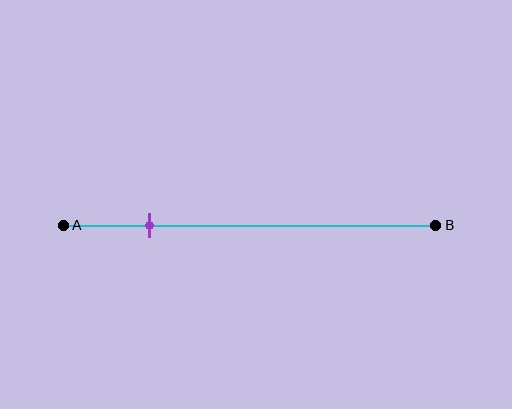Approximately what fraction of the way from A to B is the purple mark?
The purple mark is approximately 25% of the way from A to B.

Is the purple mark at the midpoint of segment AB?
No, the mark is at about 25% from A, not at the 50% midpoint.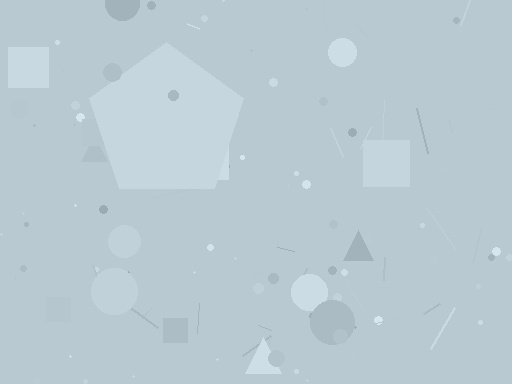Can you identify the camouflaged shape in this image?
The camouflaged shape is a pentagon.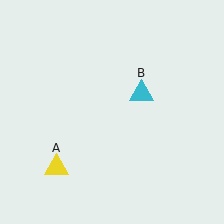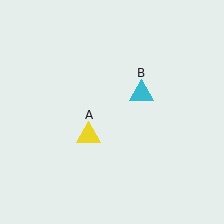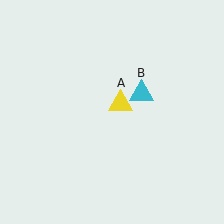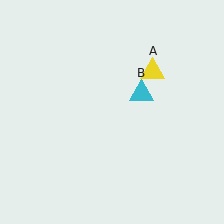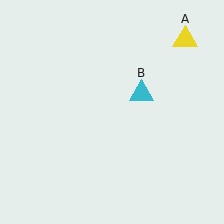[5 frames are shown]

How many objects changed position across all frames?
1 object changed position: yellow triangle (object A).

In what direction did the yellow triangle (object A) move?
The yellow triangle (object A) moved up and to the right.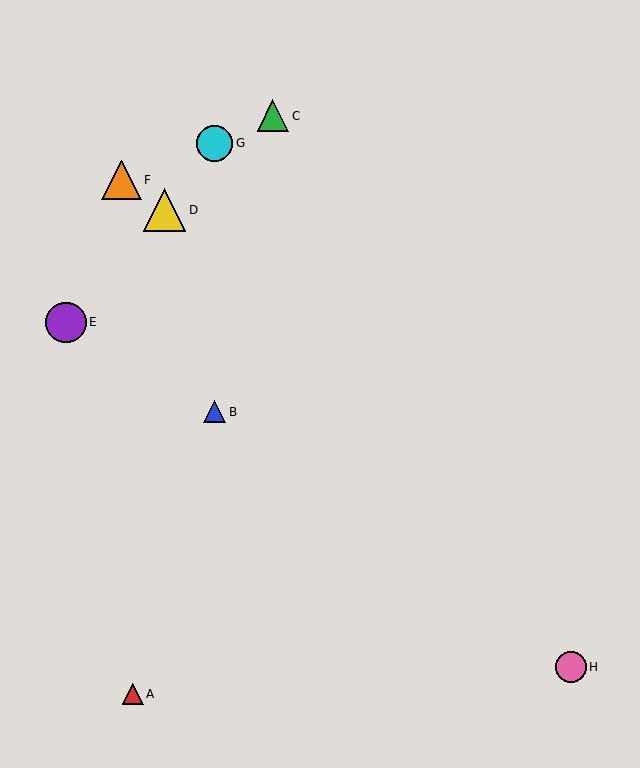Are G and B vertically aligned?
Yes, both are at x≈215.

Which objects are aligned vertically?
Objects B, G are aligned vertically.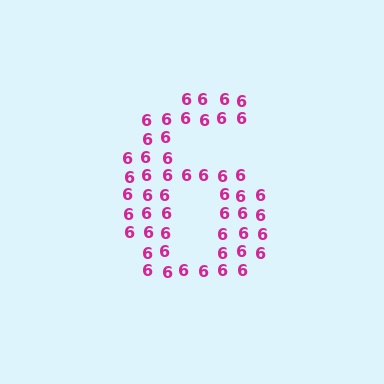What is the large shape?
The large shape is the digit 6.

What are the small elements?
The small elements are digit 6's.